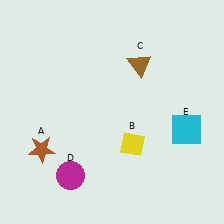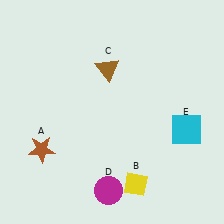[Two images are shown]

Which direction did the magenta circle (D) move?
The magenta circle (D) moved right.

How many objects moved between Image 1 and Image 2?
3 objects moved between the two images.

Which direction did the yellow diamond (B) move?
The yellow diamond (B) moved down.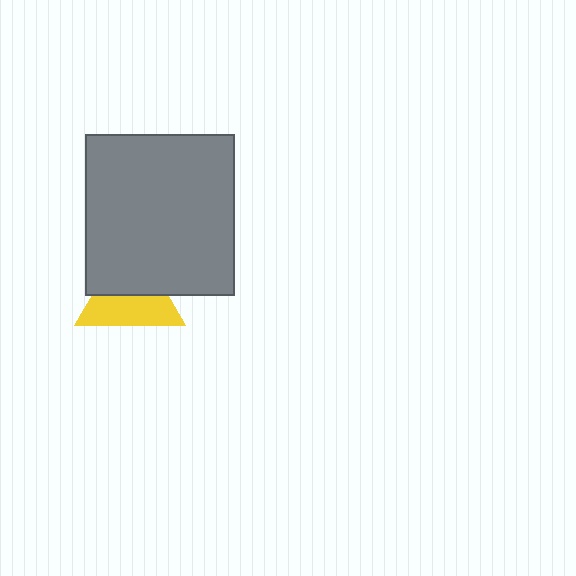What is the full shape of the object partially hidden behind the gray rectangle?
The partially hidden object is a yellow triangle.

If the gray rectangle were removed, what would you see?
You would see the complete yellow triangle.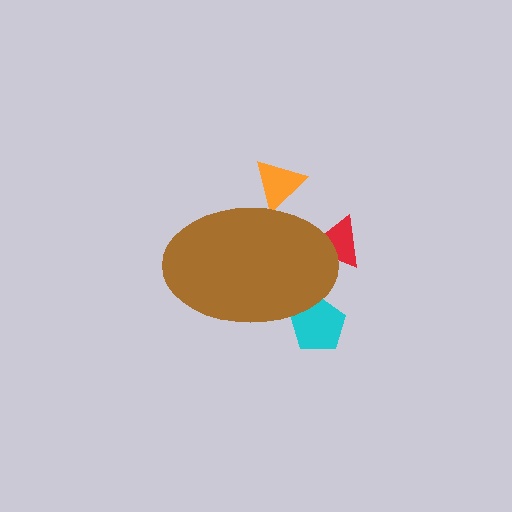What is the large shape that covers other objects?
A brown ellipse.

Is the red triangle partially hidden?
Yes, the red triangle is partially hidden behind the brown ellipse.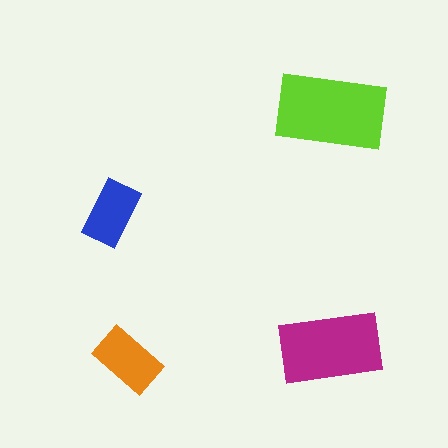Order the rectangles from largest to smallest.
the lime one, the magenta one, the orange one, the blue one.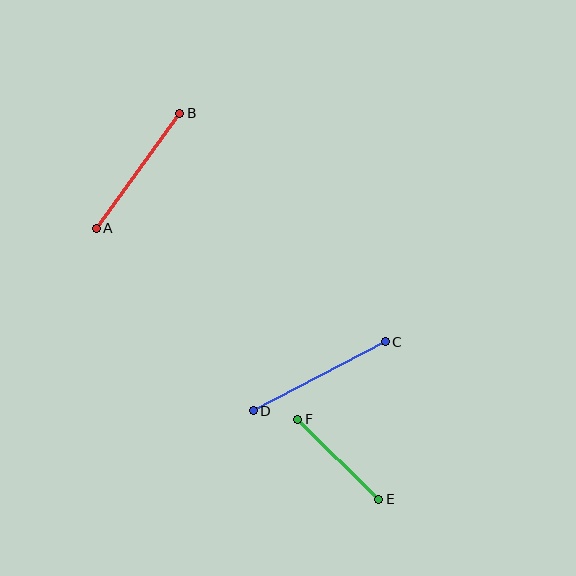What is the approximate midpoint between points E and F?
The midpoint is at approximately (338, 459) pixels.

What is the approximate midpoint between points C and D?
The midpoint is at approximately (319, 376) pixels.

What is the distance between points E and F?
The distance is approximately 114 pixels.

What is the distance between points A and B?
The distance is approximately 142 pixels.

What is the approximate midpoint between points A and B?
The midpoint is at approximately (138, 171) pixels.